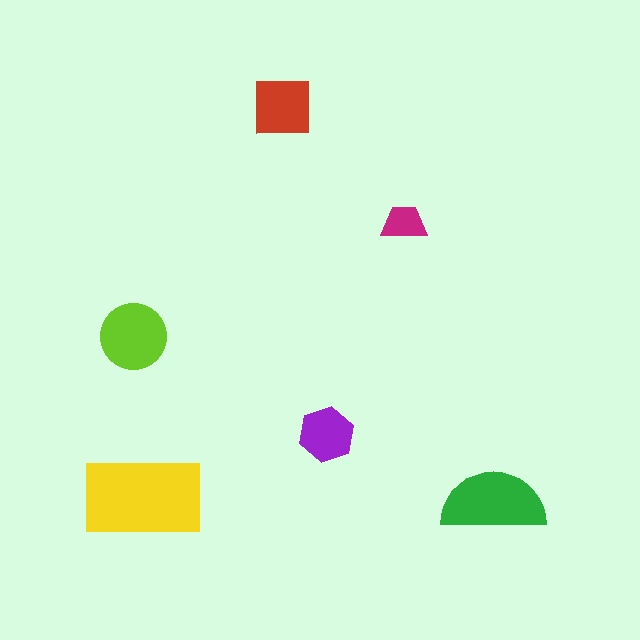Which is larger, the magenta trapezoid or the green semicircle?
The green semicircle.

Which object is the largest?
The yellow rectangle.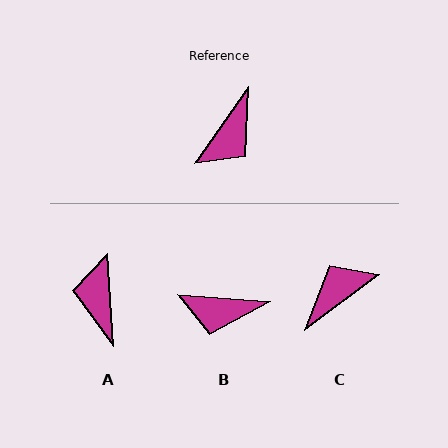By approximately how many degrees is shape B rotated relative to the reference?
Approximately 59 degrees clockwise.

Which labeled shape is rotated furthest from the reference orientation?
C, about 162 degrees away.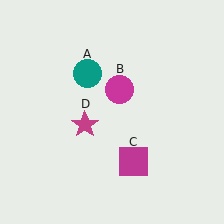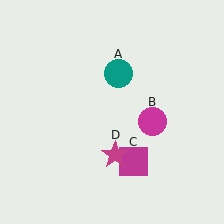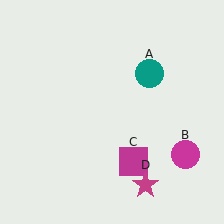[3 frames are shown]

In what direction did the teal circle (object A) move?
The teal circle (object A) moved right.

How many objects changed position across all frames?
3 objects changed position: teal circle (object A), magenta circle (object B), magenta star (object D).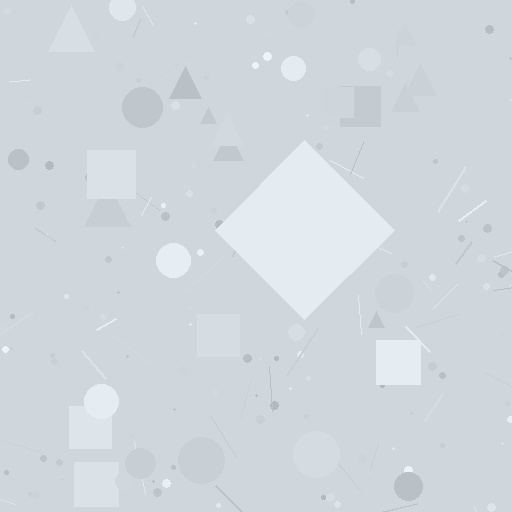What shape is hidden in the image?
A diamond is hidden in the image.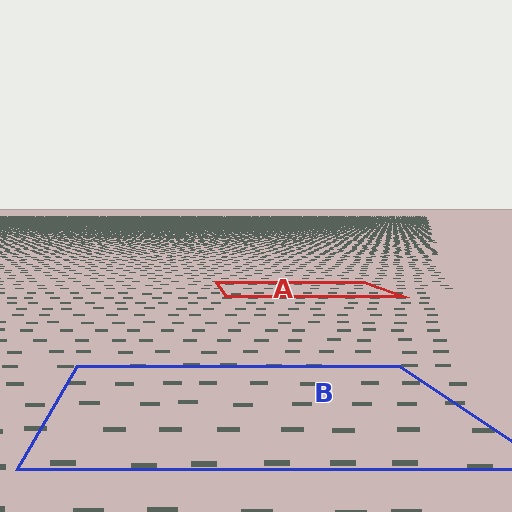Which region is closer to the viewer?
Region B is closer. The texture elements there are larger and more spread out.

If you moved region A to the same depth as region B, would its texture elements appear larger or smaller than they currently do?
They would appear larger. At a closer depth, the same texture elements are projected at a bigger on-screen size.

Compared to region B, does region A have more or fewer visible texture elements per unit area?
Region A has more texture elements per unit area — they are packed more densely because it is farther away.